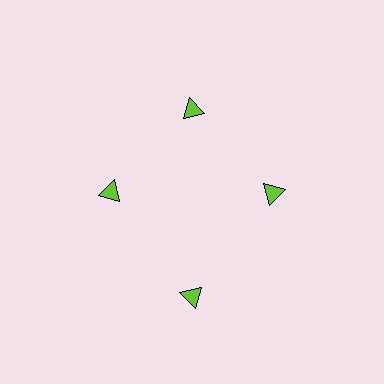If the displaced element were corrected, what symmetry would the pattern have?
It would have 4-fold rotational symmetry — the pattern would map onto itself every 90 degrees.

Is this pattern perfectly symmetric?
No. The 4 lime triangles are arranged in a ring, but one element near the 6 o'clock position is pushed outward from the center, breaking the 4-fold rotational symmetry.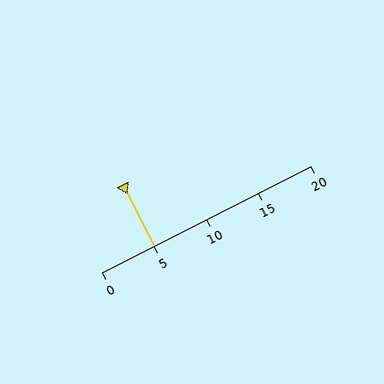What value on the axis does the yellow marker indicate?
The marker indicates approximately 5.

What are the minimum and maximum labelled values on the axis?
The axis runs from 0 to 20.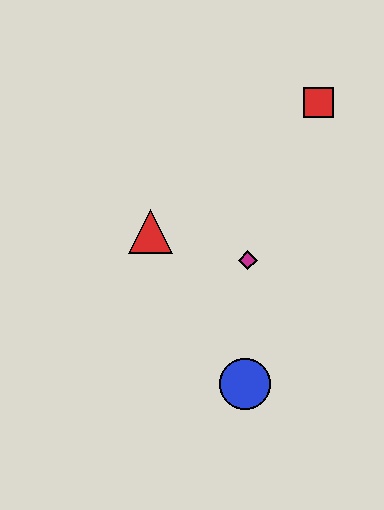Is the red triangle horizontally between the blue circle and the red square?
No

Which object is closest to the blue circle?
The magenta diamond is closest to the blue circle.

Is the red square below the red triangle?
No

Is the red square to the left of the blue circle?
No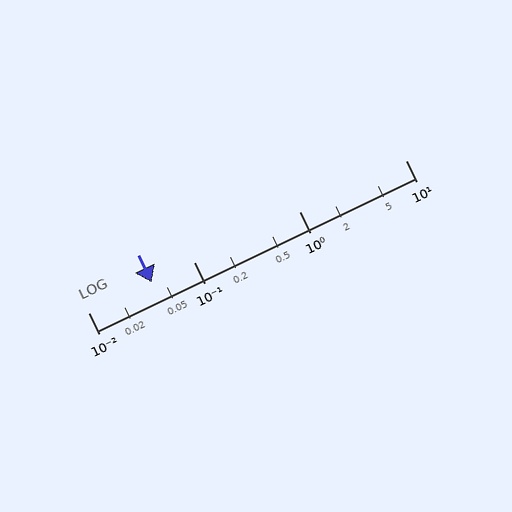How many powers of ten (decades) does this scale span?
The scale spans 3 decades, from 0.01 to 10.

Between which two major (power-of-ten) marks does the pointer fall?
The pointer is between 0.01 and 0.1.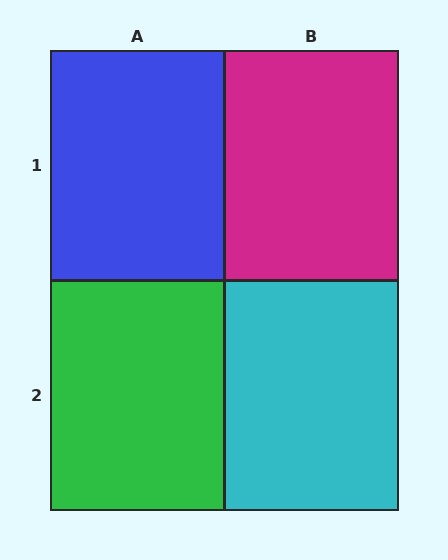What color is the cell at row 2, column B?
Cyan.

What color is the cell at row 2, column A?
Green.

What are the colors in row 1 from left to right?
Blue, magenta.